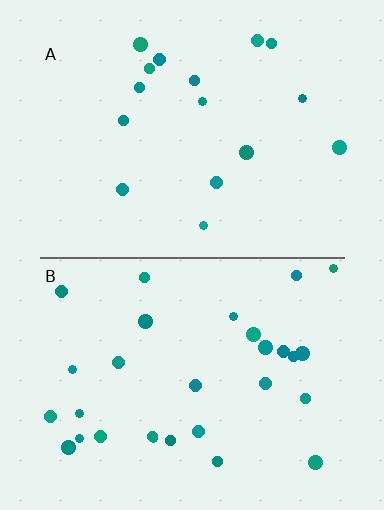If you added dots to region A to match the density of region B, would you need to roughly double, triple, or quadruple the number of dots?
Approximately double.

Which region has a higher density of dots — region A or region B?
B (the bottom).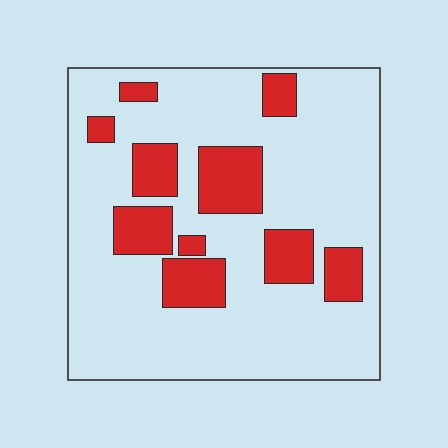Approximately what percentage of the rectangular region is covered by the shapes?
Approximately 20%.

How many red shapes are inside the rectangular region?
10.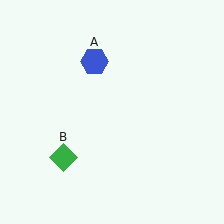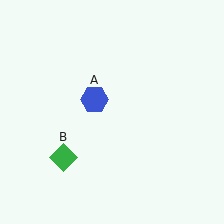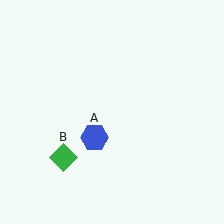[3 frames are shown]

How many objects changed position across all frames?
1 object changed position: blue hexagon (object A).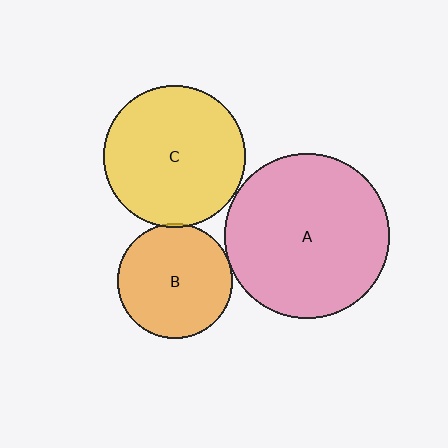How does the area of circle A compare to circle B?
Approximately 2.0 times.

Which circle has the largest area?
Circle A (pink).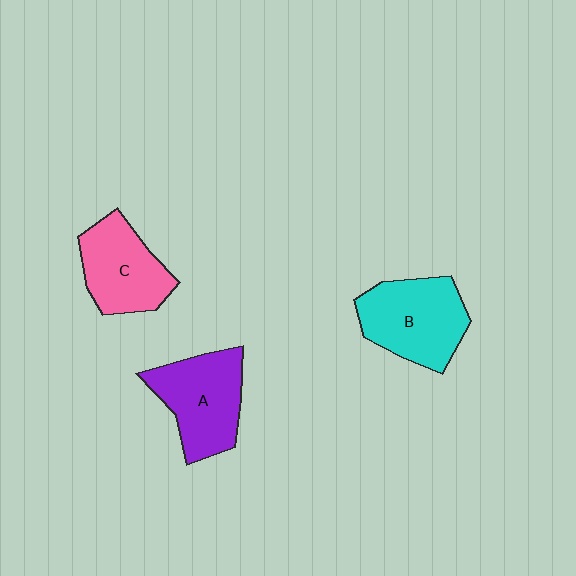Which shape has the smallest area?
Shape C (pink).